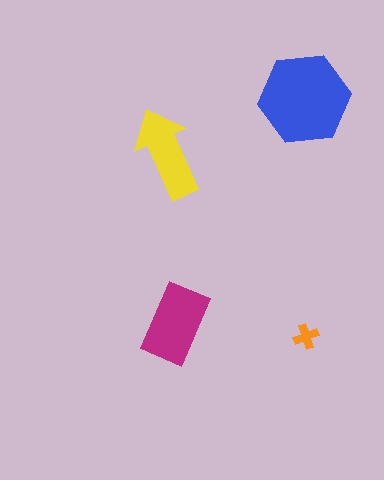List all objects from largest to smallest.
The blue hexagon, the magenta rectangle, the yellow arrow, the orange cross.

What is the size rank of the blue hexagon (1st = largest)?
1st.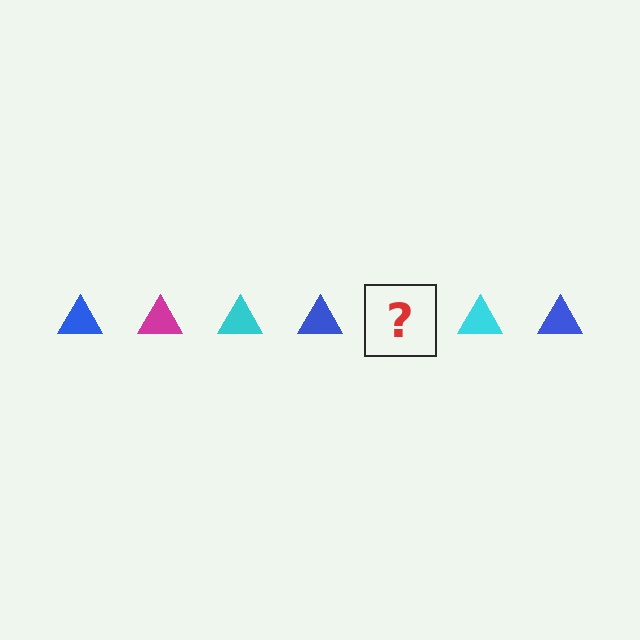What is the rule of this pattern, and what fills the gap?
The rule is that the pattern cycles through blue, magenta, cyan triangles. The gap should be filled with a magenta triangle.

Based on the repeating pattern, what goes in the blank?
The blank should be a magenta triangle.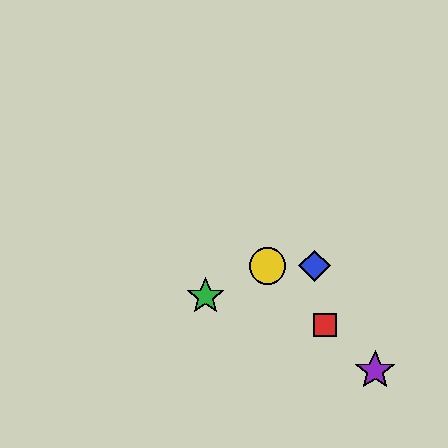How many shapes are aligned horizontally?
2 shapes (the blue diamond, the yellow circle) are aligned horizontally.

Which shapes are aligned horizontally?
The blue diamond, the yellow circle are aligned horizontally.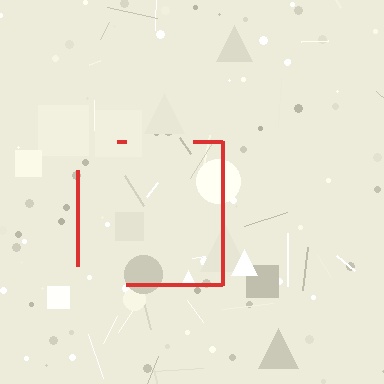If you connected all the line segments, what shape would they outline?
They would outline a square.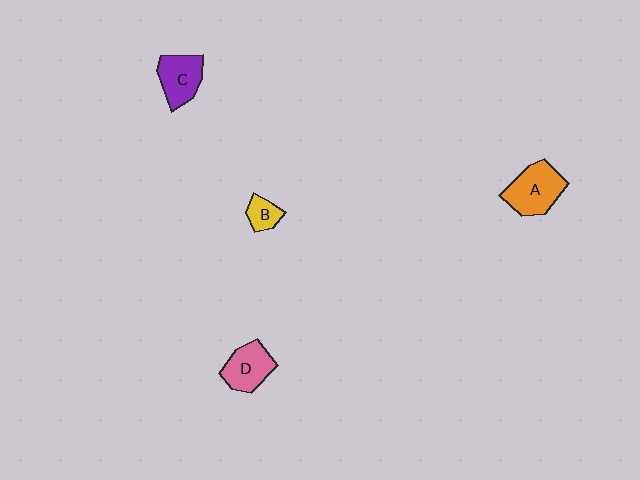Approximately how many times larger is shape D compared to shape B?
Approximately 2.0 times.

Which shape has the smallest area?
Shape B (yellow).